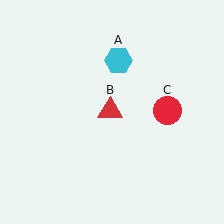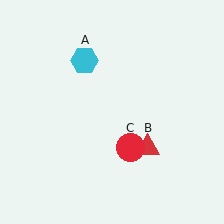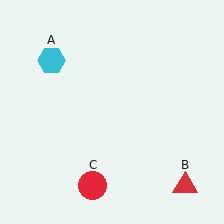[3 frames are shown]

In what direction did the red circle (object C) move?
The red circle (object C) moved down and to the left.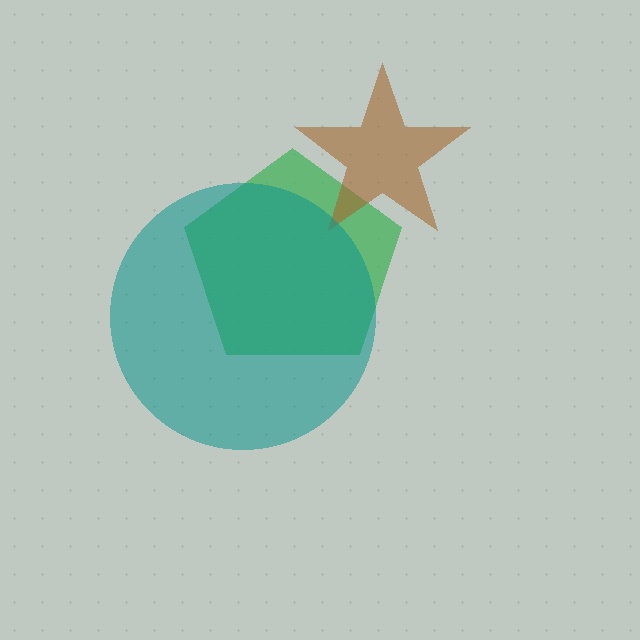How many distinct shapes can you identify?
There are 3 distinct shapes: a green pentagon, a brown star, a teal circle.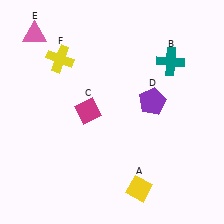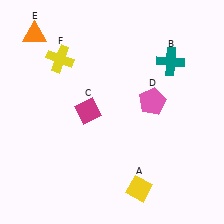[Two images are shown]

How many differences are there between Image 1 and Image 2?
There are 2 differences between the two images.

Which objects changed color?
D changed from purple to pink. E changed from pink to orange.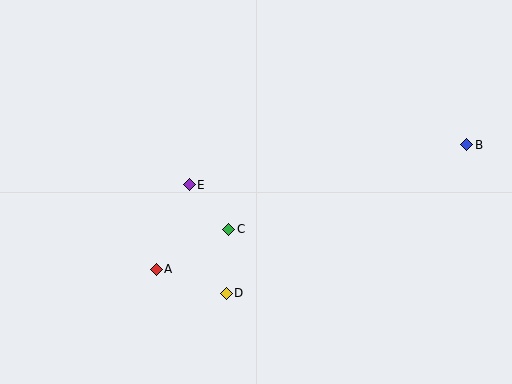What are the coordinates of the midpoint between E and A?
The midpoint between E and A is at (173, 227).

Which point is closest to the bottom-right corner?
Point B is closest to the bottom-right corner.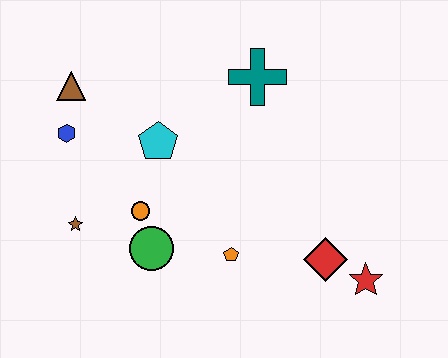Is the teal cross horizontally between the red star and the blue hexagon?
Yes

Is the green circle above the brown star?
No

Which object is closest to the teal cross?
The cyan pentagon is closest to the teal cross.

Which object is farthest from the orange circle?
The red star is farthest from the orange circle.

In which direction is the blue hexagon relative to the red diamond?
The blue hexagon is to the left of the red diamond.